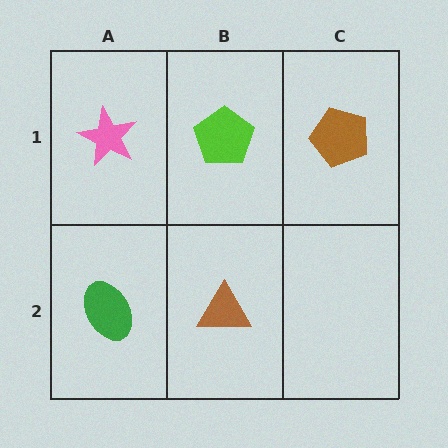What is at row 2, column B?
A brown triangle.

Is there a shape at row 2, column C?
No, that cell is empty.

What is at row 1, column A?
A pink star.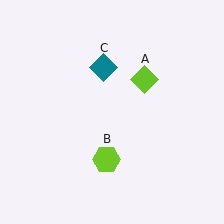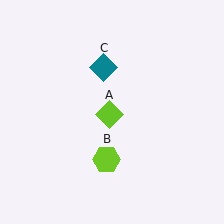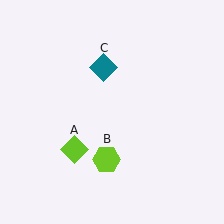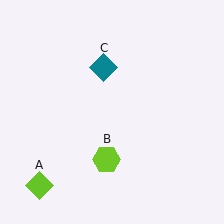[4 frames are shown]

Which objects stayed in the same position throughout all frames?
Lime hexagon (object B) and teal diamond (object C) remained stationary.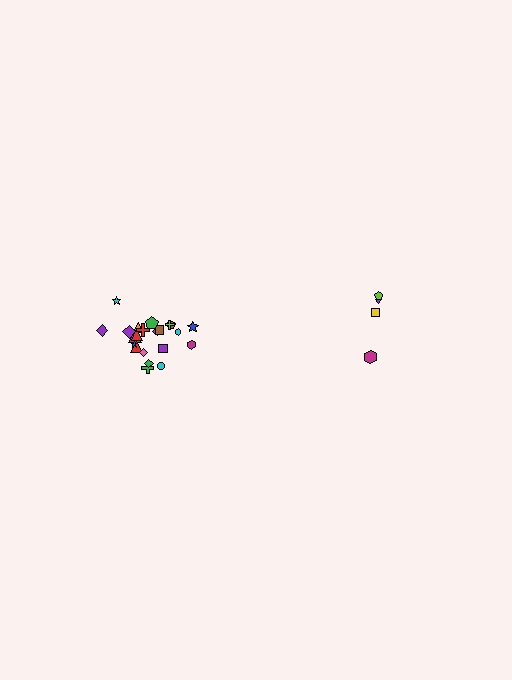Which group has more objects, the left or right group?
The left group.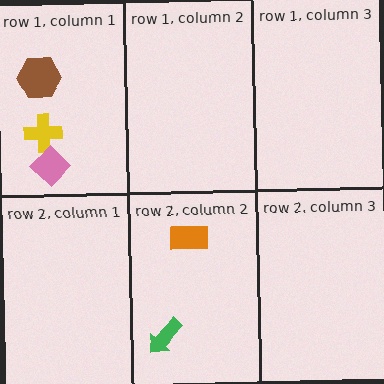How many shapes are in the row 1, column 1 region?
3.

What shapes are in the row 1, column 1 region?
The brown hexagon, the yellow cross, the pink diamond.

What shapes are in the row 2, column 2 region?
The orange rectangle, the green arrow.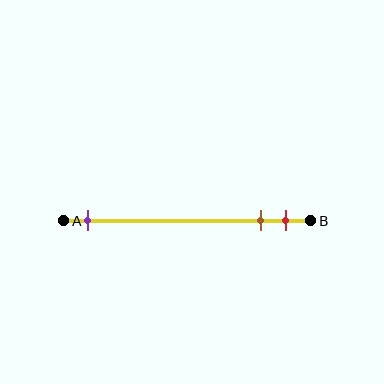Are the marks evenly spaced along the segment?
No, the marks are not evenly spaced.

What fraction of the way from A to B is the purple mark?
The purple mark is approximately 10% (0.1) of the way from A to B.